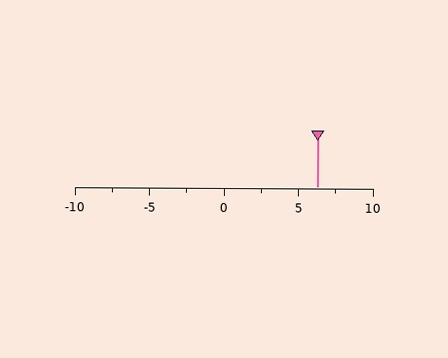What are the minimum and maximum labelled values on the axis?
The axis runs from -10 to 10.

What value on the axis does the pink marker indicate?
The marker indicates approximately 6.2.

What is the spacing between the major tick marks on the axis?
The major ticks are spaced 5 apart.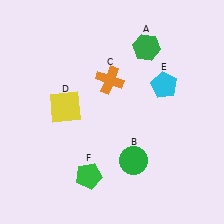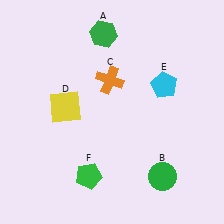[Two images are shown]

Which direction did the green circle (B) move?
The green circle (B) moved right.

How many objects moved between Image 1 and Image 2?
2 objects moved between the two images.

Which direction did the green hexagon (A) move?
The green hexagon (A) moved left.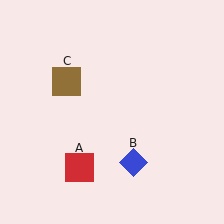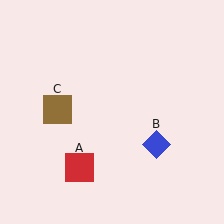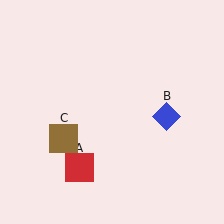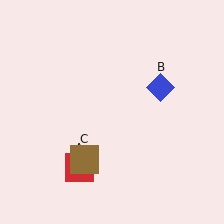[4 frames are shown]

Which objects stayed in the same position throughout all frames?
Red square (object A) remained stationary.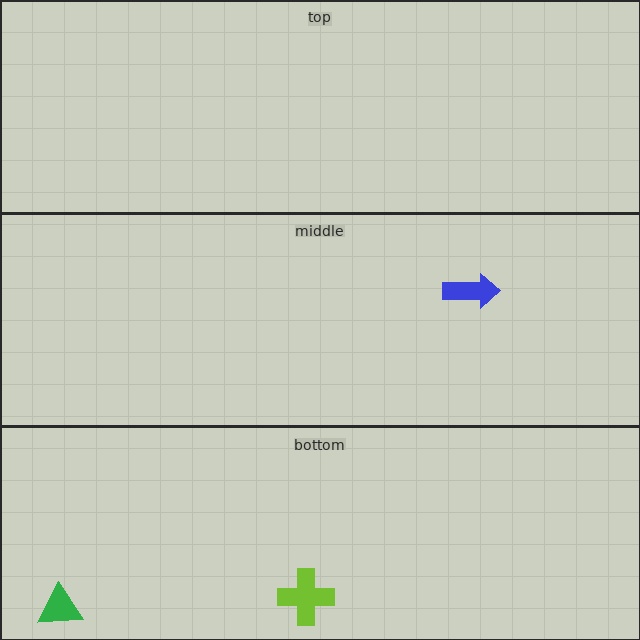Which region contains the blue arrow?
The middle region.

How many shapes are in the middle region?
1.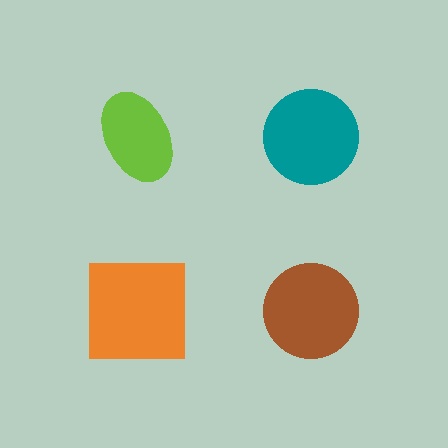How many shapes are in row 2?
2 shapes.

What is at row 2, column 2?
A brown circle.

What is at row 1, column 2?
A teal circle.